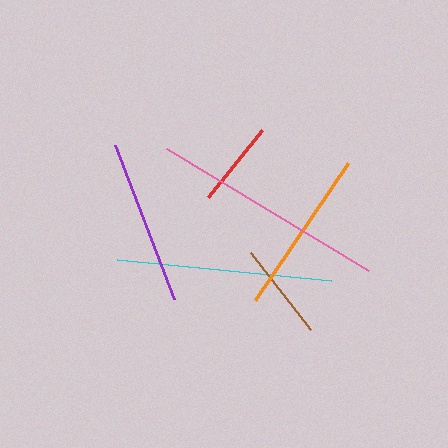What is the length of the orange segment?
The orange segment is approximately 165 pixels long.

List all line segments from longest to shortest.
From longest to shortest: pink, cyan, orange, purple, brown, red.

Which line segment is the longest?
The pink line is the longest at approximately 236 pixels.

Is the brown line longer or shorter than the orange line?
The orange line is longer than the brown line.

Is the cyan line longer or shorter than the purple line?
The cyan line is longer than the purple line.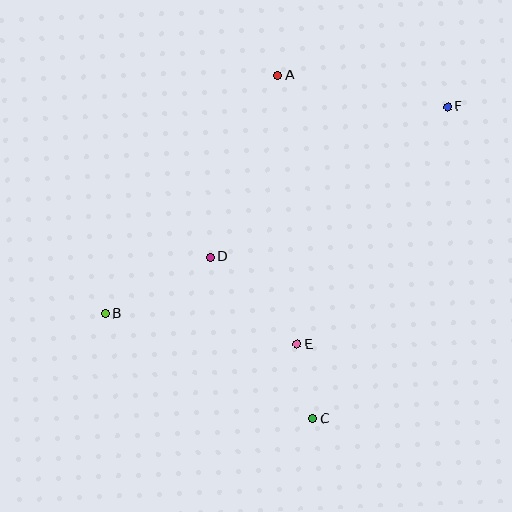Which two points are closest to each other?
Points C and E are closest to each other.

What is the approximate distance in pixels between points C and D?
The distance between C and D is approximately 191 pixels.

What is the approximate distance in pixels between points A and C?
The distance between A and C is approximately 345 pixels.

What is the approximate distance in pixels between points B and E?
The distance between B and E is approximately 194 pixels.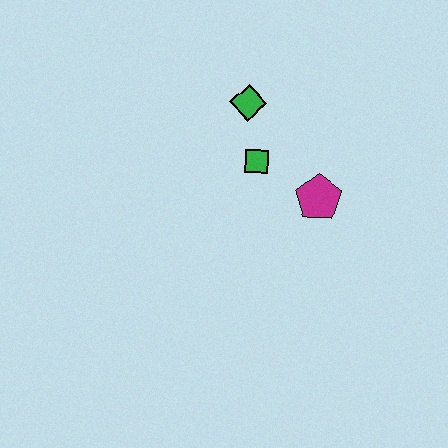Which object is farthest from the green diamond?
The magenta pentagon is farthest from the green diamond.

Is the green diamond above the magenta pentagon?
Yes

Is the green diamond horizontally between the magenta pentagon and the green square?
No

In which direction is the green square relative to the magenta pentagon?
The green square is to the left of the magenta pentagon.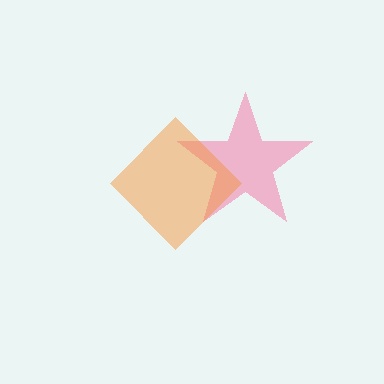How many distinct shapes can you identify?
There are 2 distinct shapes: a pink star, an orange diamond.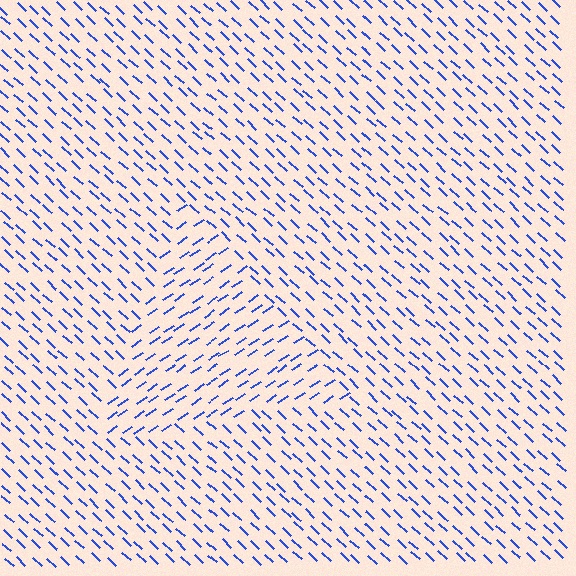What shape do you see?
I see a triangle.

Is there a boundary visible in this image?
Yes, there is a texture boundary formed by a change in line orientation.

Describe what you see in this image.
The image is filled with small blue line segments. A triangle region in the image has lines oriented differently from the surrounding lines, creating a visible texture boundary.